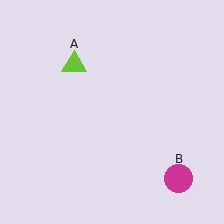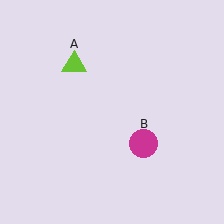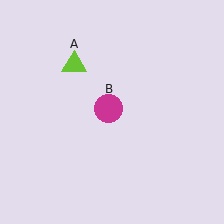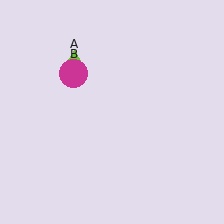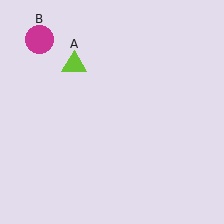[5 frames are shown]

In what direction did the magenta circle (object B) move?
The magenta circle (object B) moved up and to the left.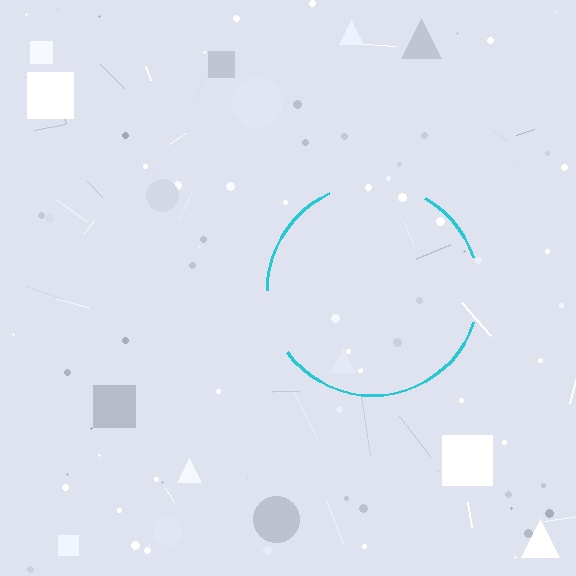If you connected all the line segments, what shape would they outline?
They would outline a circle.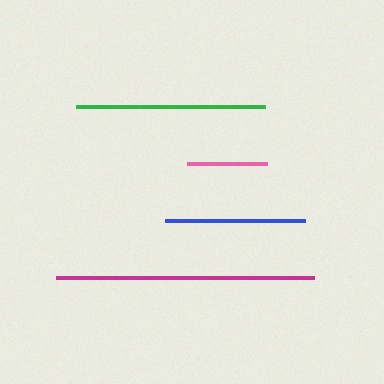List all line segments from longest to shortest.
From longest to shortest: magenta, green, blue, pink.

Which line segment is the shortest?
The pink line is the shortest at approximately 80 pixels.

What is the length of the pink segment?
The pink segment is approximately 80 pixels long.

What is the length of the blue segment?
The blue segment is approximately 140 pixels long.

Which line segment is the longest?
The magenta line is the longest at approximately 258 pixels.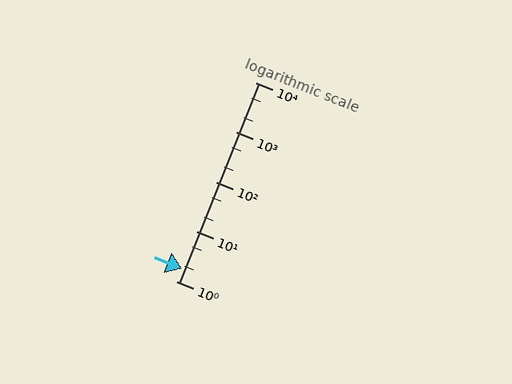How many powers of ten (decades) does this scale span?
The scale spans 4 decades, from 1 to 10000.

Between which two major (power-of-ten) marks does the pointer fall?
The pointer is between 1 and 10.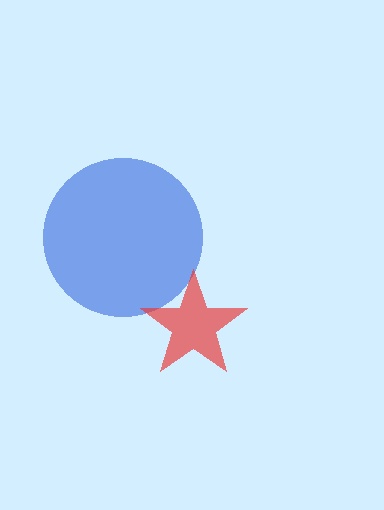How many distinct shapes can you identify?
There are 2 distinct shapes: a blue circle, a red star.